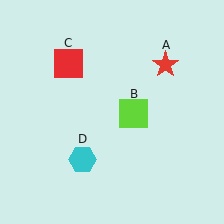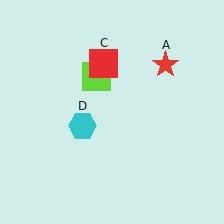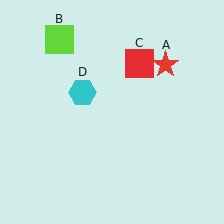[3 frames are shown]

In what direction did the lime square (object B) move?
The lime square (object B) moved up and to the left.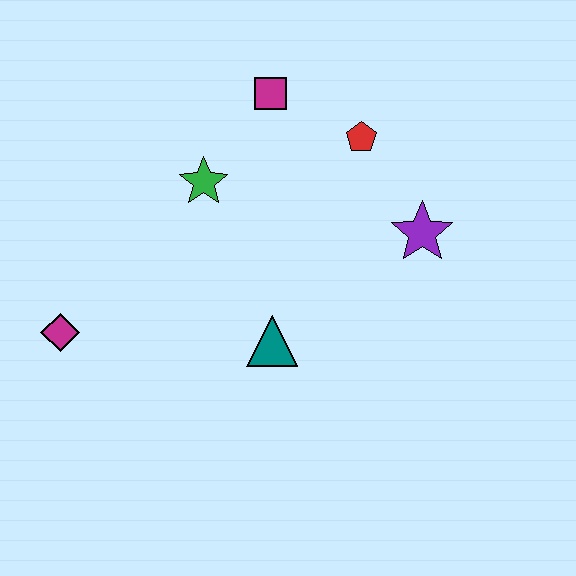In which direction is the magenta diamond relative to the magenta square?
The magenta diamond is below the magenta square.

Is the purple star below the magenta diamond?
No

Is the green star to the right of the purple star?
No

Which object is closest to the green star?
The magenta square is closest to the green star.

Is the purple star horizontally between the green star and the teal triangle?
No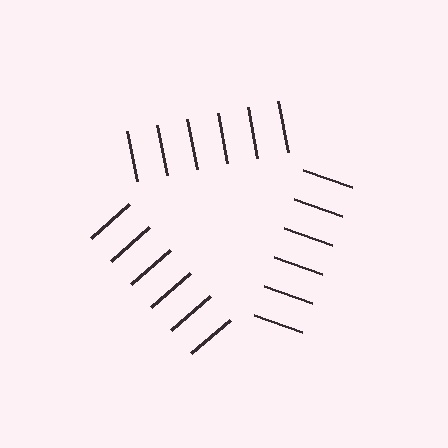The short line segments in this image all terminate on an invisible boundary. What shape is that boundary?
An illusory triangle — the line segments terminate on its edges but no continuous stroke is drawn.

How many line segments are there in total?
18 — 6 along each of the 3 edges.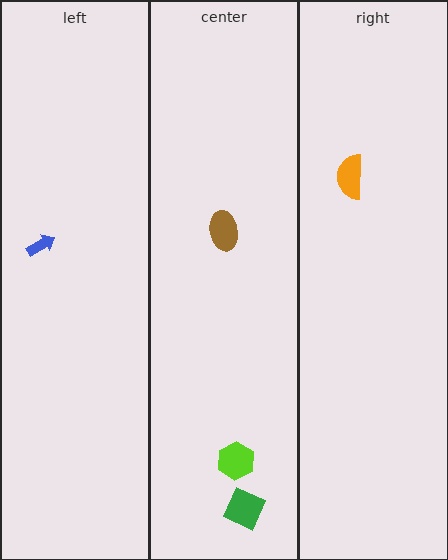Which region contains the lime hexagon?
The center region.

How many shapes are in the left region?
1.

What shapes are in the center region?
The lime hexagon, the green square, the brown ellipse.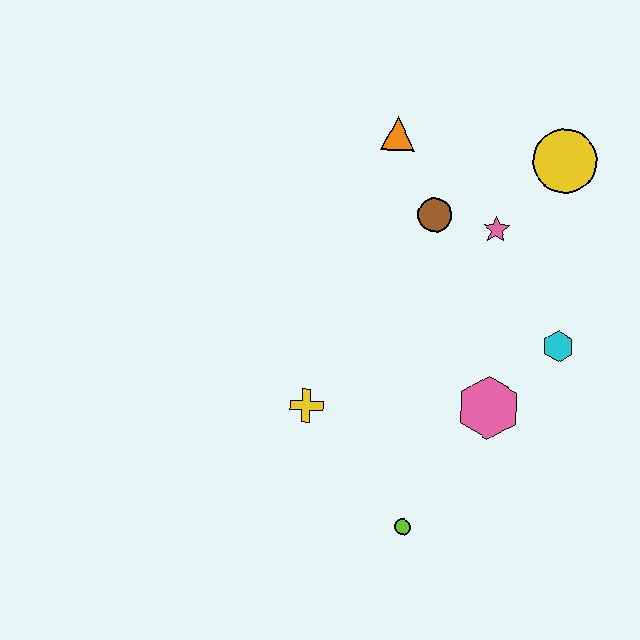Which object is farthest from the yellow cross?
The yellow circle is farthest from the yellow cross.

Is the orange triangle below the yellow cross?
No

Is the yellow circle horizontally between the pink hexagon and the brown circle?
No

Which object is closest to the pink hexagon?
The cyan hexagon is closest to the pink hexagon.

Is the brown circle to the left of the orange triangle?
No